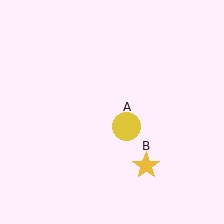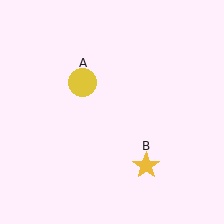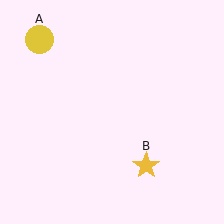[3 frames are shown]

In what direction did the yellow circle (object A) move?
The yellow circle (object A) moved up and to the left.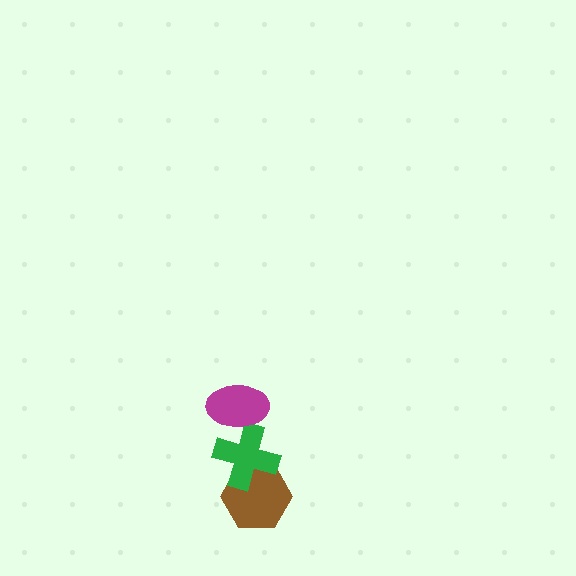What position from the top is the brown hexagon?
The brown hexagon is 3rd from the top.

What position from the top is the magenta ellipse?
The magenta ellipse is 1st from the top.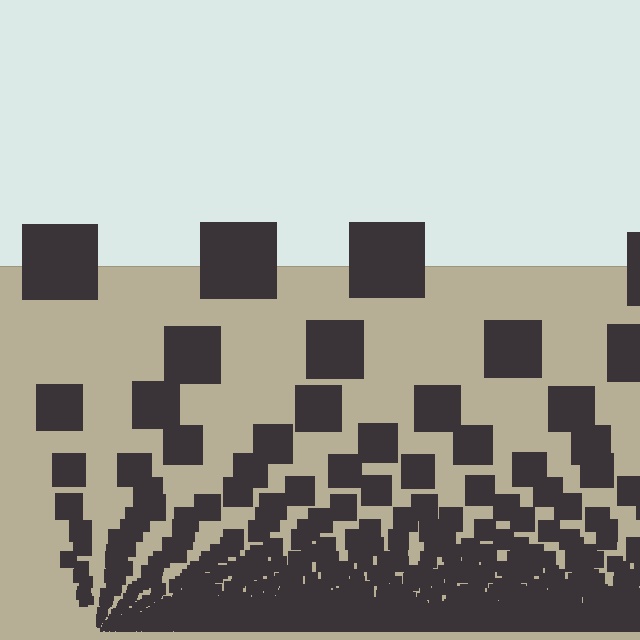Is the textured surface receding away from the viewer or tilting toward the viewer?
The surface appears to tilt toward the viewer. Texture elements get larger and sparser toward the top.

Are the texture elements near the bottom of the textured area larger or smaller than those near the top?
Smaller. The gradient is inverted — elements near the bottom are smaller and denser.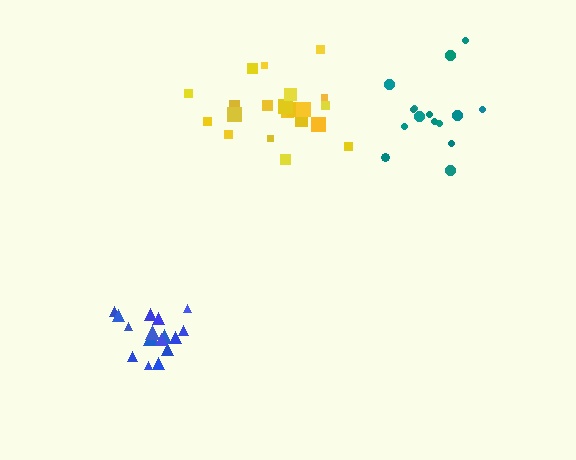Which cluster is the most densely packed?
Blue.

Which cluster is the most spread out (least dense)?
Teal.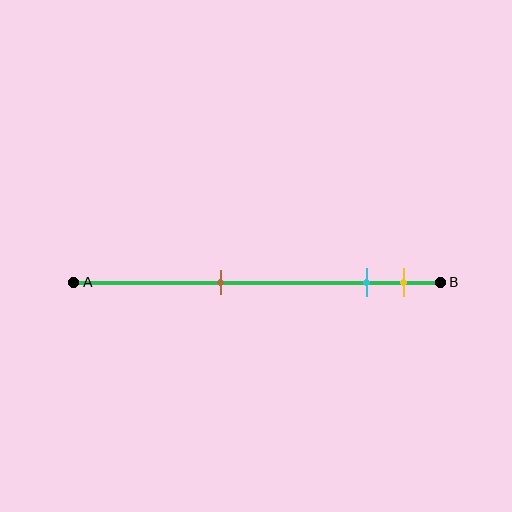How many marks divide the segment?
There are 3 marks dividing the segment.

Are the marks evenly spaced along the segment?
No, the marks are not evenly spaced.